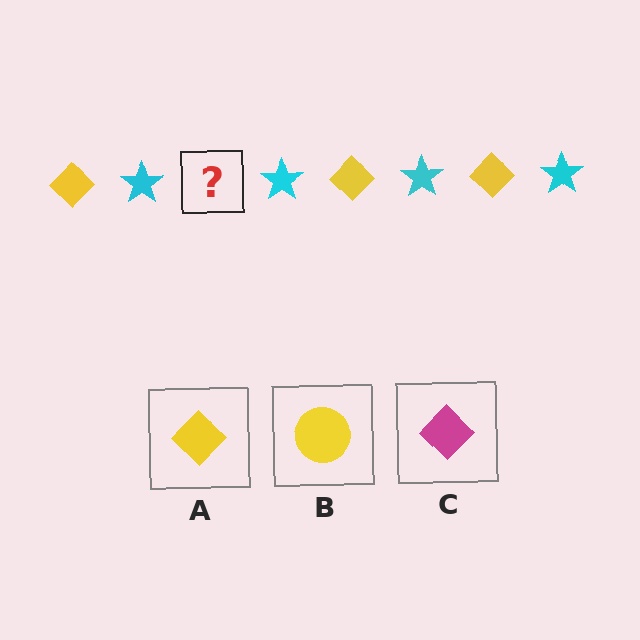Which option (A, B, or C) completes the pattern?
A.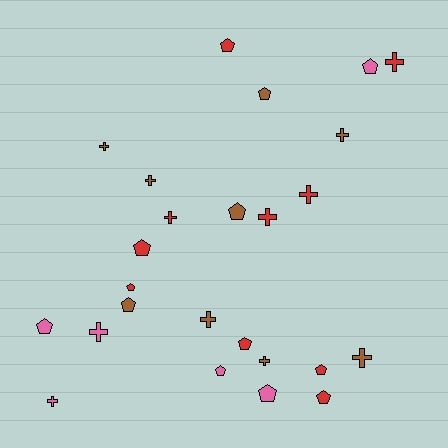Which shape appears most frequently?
Pentagon, with 13 objects.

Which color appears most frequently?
Red, with 10 objects.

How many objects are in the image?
There are 25 objects.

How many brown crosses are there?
There are 6 brown crosses.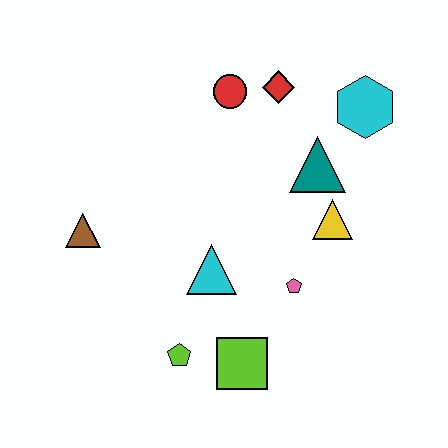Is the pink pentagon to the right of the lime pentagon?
Yes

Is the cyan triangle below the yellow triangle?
Yes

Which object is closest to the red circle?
The red diamond is closest to the red circle.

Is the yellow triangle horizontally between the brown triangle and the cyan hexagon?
Yes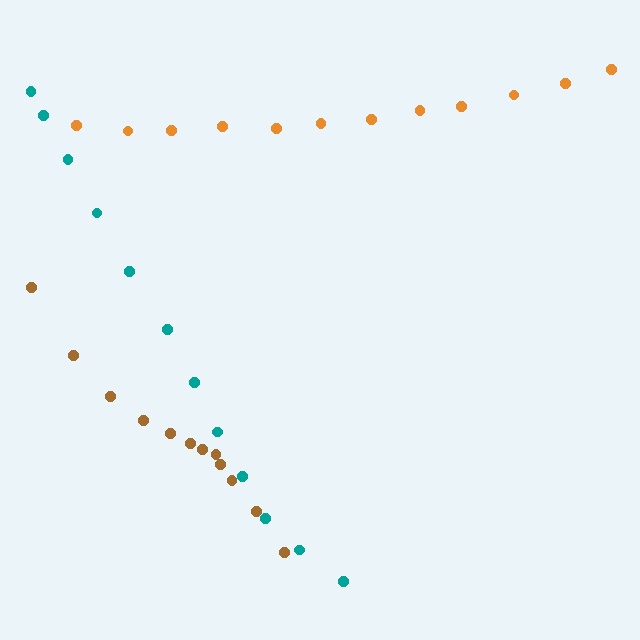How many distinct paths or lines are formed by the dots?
There are 3 distinct paths.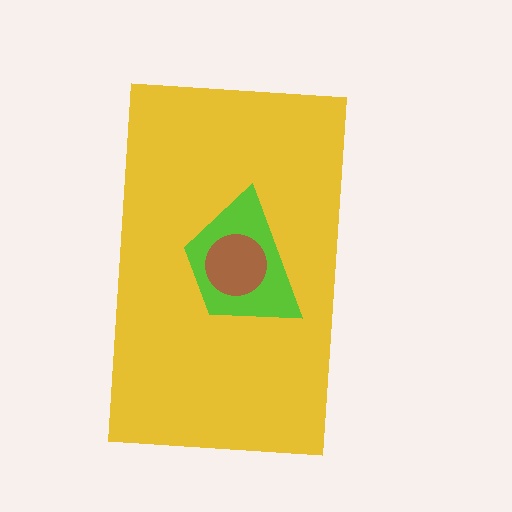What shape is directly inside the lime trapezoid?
The brown circle.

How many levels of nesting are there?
3.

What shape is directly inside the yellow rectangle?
The lime trapezoid.